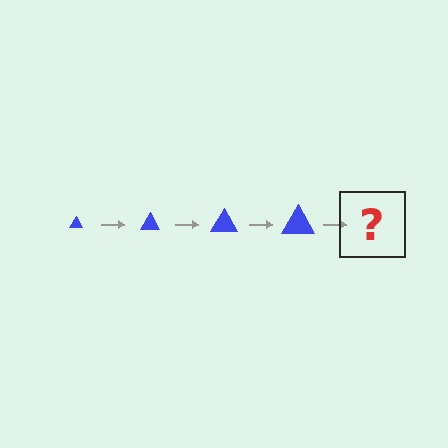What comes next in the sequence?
The next element should be a blue triangle, larger than the previous one.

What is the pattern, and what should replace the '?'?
The pattern is that the triangle gets progressively larger each step. The '?' should be a blue triangle, larger than the previous one.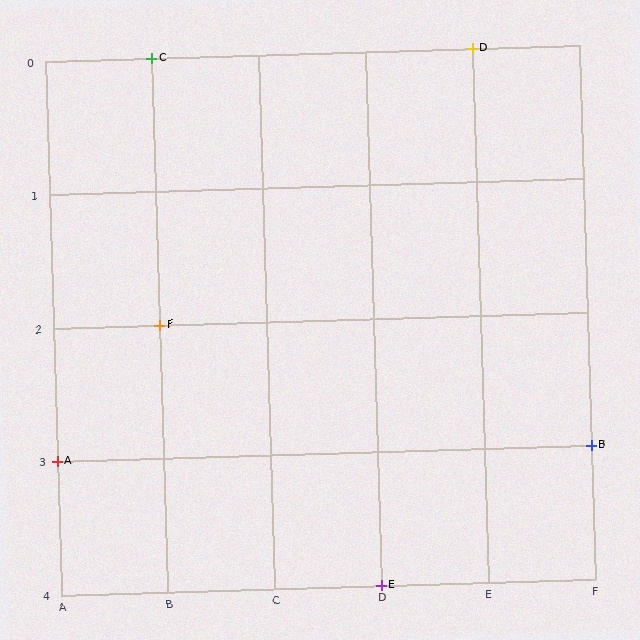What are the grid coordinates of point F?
Point F is at grid coordinates (B, 2).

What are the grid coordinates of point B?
Point B is at grid coordinates (F, 3).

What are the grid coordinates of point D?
Point D is at grid coordinates (E, 0).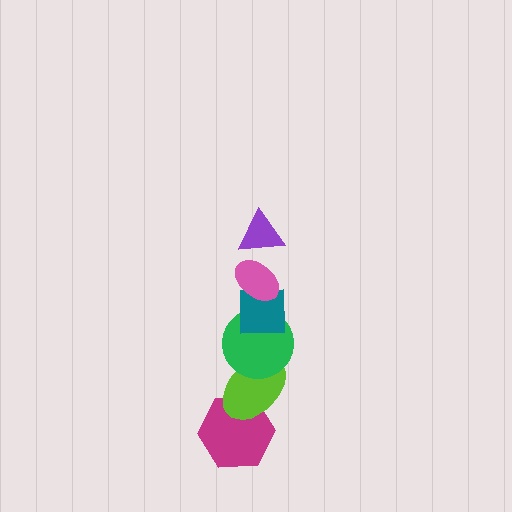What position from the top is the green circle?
The green circle is 4th from the top.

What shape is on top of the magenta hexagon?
The lime ellipse is on top of the magenta hexagon.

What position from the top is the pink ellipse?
The pink ellipse is 2nd from the top.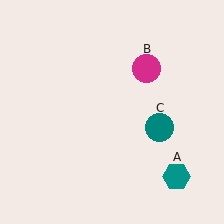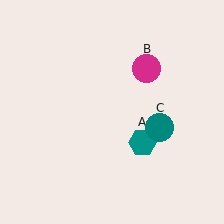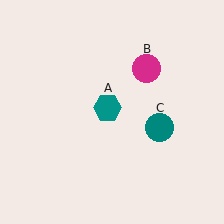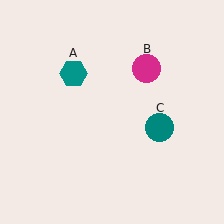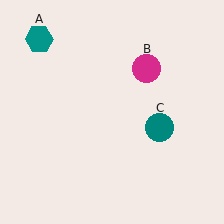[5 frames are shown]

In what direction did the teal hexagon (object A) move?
The teal hexagon (object A) moved up and to the left.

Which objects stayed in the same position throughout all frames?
Magenta circle (object B) and teal circle (object C) remained stationary.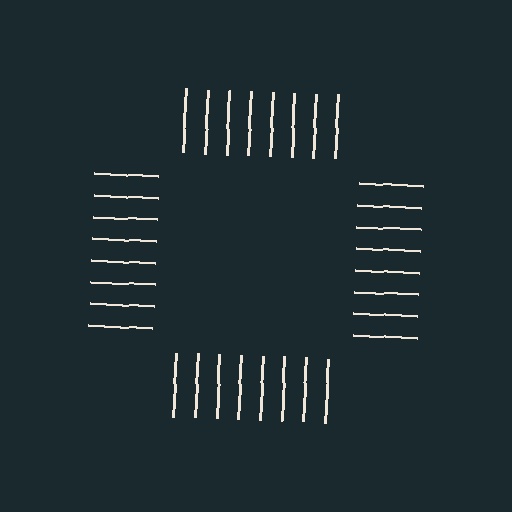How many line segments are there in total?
32 — 8 along each of the 4 edges.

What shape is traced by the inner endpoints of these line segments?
An illusory square — the line segments terminate on its edges but no continuous stroke is drawn.